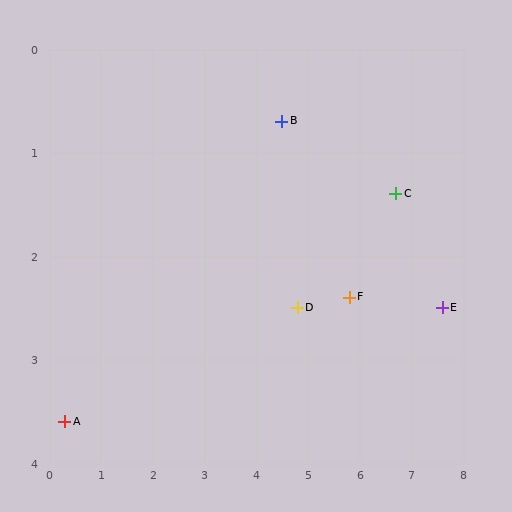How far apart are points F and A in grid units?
Points F and A are about 5.6 grid units apart.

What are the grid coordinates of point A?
Point A is at approximately (0.3, 3.6).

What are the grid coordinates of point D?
Point D is at approximately (4.8, 2.5).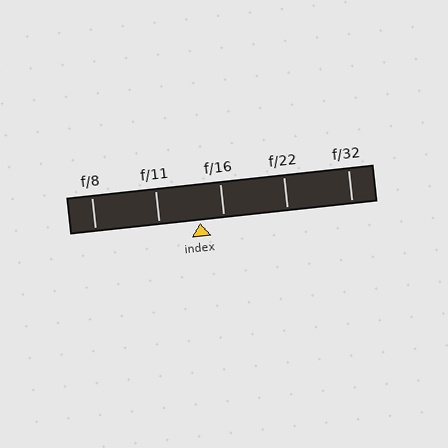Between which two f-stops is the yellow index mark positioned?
The index mark is between f/11 and f/16.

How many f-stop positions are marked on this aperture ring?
There are 5 f-stop positions marked.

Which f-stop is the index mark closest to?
The index mark is closest to f/16.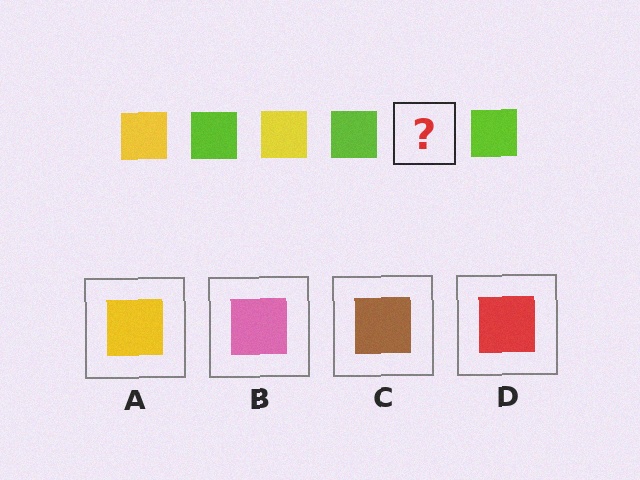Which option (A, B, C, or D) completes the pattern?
A.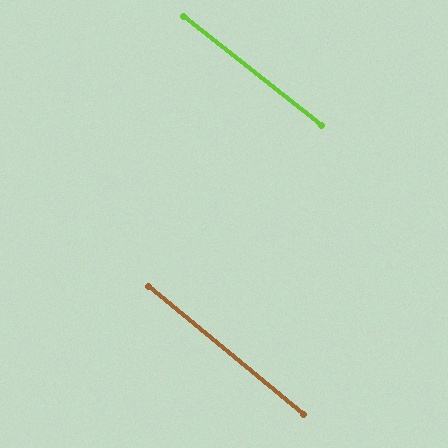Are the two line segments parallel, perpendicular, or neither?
Parallel — their directions differ by only 1.0°.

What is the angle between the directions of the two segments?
Approximately 1 degree.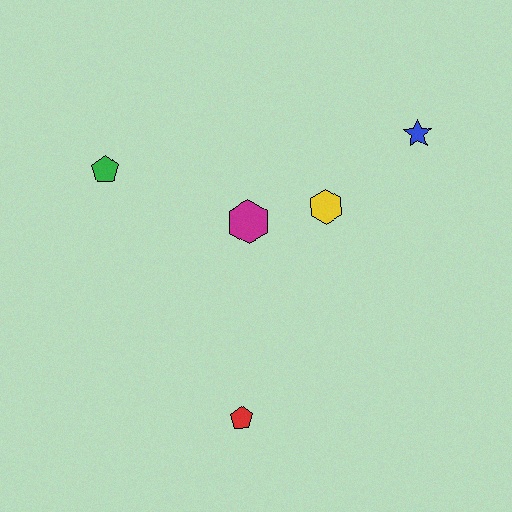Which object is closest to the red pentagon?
The magenta hexagon is closest to the red pentagon.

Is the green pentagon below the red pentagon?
No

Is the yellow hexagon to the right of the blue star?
No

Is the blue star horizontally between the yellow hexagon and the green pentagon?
No